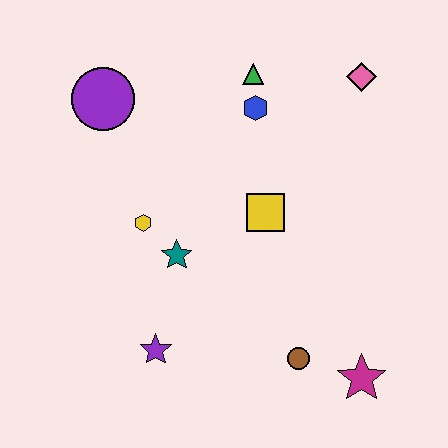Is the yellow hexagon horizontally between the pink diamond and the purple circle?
Yes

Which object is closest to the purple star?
The teal star is closest to the purple star.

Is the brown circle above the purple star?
No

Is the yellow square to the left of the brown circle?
Yes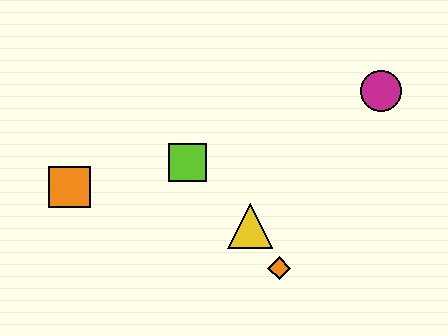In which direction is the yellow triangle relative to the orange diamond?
The yellow triangle is above the orange diamond.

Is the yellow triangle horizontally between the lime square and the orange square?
No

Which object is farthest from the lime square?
The magenta circle is farthest from the lime square.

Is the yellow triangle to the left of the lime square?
No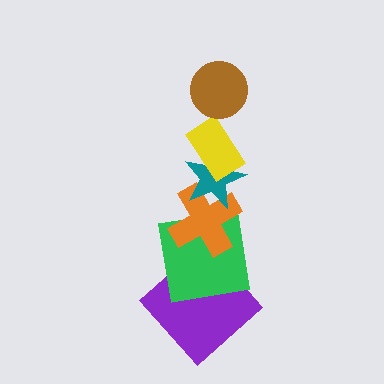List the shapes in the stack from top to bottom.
From top to bottom: the brown circle, the yellow rectangle, the teal star, the orange cross, the green square, the purple diamond.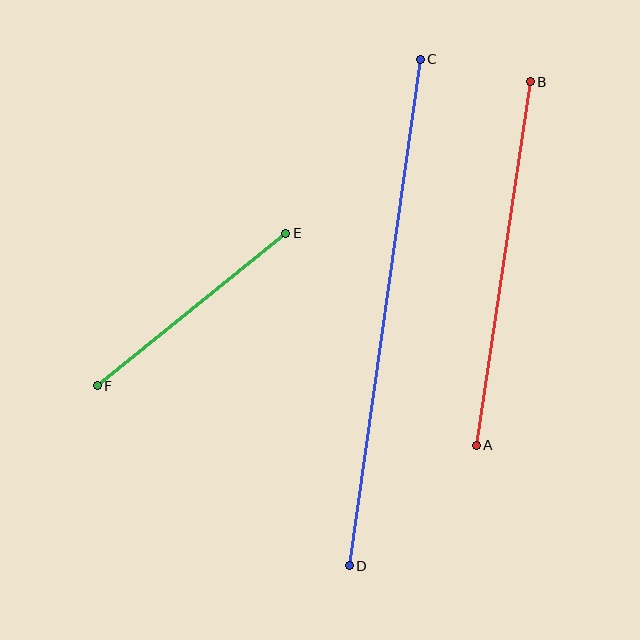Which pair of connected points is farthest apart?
Points C and D are farthest apart.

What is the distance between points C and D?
The distance is approximately 511 pixels.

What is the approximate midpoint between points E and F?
The midpoint is at approximately (191, 310) pixels.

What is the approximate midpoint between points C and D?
The midpoint is at approximately (385, 312) pixels.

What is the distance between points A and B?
The distance is approximately 367 pixels.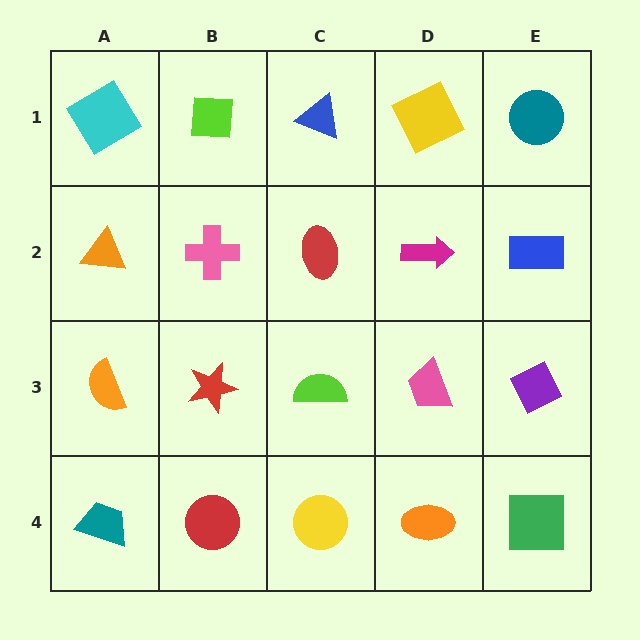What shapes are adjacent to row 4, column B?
A red star (row 3, column B), a teal trapezoid (row 4, column A), a yellow circle (row 4, column C).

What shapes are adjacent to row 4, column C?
A lime semicircle (row 3, column C), a red circle (row 4, column B), an orange ellipse (row 4, column D).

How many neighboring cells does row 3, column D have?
4.